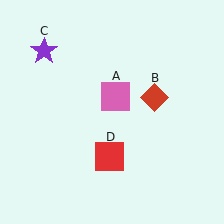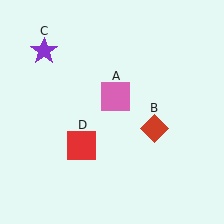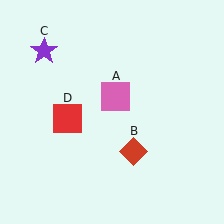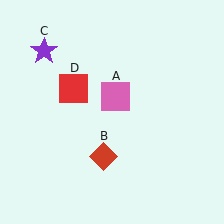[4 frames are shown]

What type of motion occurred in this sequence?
The red diamond (object B), red square (object D) rotated clockwise around the center of the scene.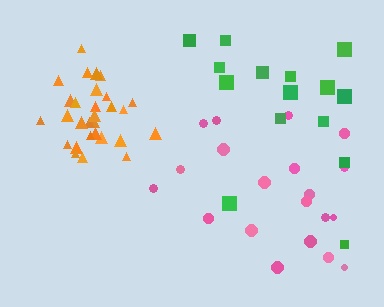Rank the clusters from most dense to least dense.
orange, pink, green.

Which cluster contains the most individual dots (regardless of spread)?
Orange (29).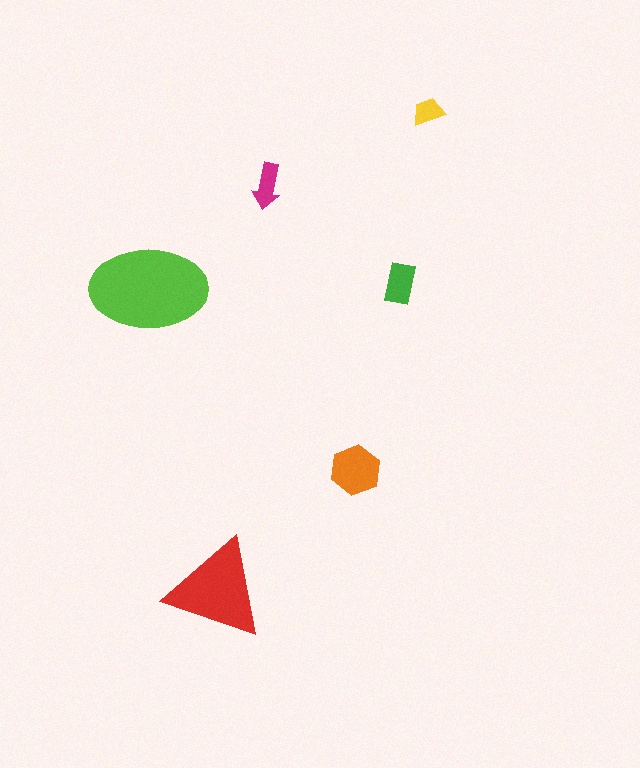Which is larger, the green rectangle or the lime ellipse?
The lime ellipse.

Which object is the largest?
The lime ellipse.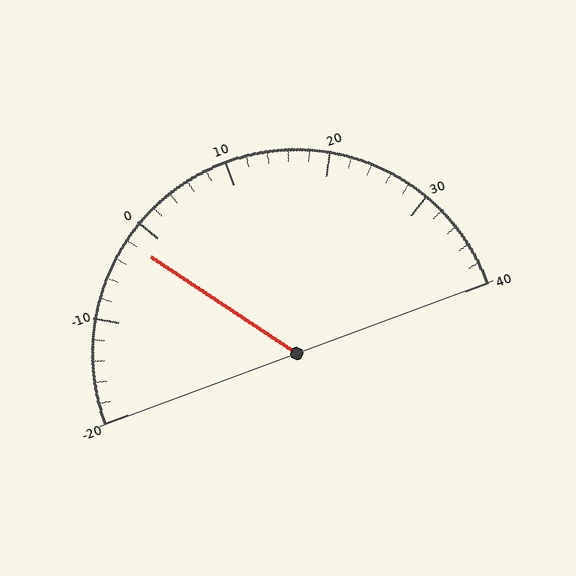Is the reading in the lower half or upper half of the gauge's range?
The reading is in the lower half of the range (-20 to 40).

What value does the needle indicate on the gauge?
The needle indicates approximately -2.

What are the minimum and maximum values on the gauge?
The gauge ranges from -20 to 40.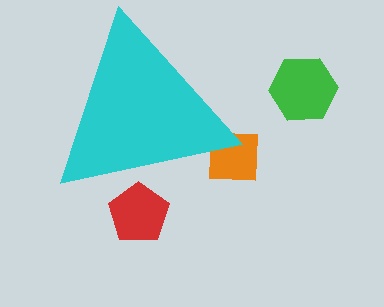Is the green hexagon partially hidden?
No, the green hexagon is fully visible.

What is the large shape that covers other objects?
A cyan triangle.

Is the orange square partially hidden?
Yes, the orange square is partially hidden behind the cyan triangle.